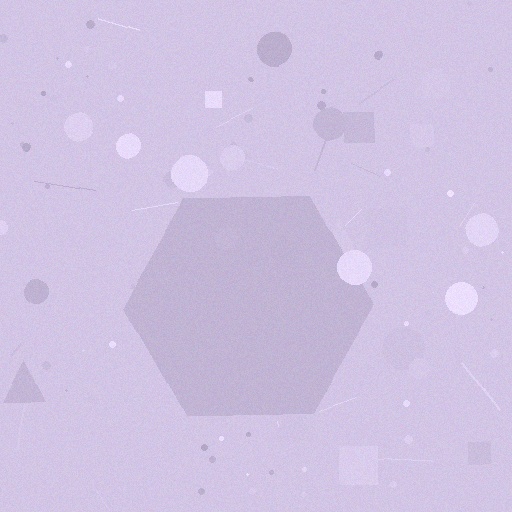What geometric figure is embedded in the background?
A hexagon is embedded in the background.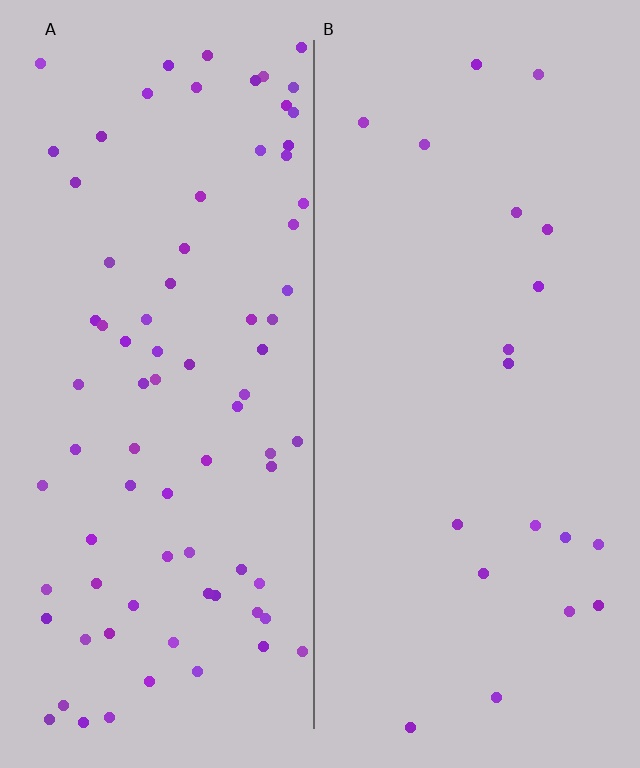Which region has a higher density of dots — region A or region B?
A (the left).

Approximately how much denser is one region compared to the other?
Approximately 4.1× — region A over region B.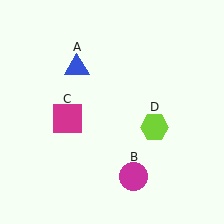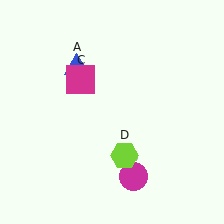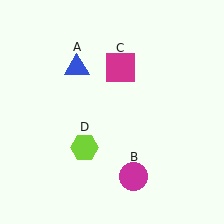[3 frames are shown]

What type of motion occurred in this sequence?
The magenta square (object C), lime hexagon (object D) rotated clockwise around the center of the scene.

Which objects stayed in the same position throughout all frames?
Blue triangle (object A) and magenta circle (object B) remained stationary.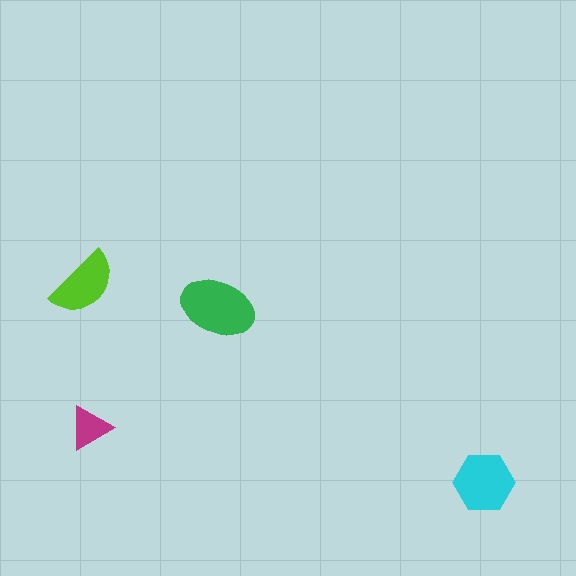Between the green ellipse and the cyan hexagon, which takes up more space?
The green ellipse.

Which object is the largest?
The green ellipse.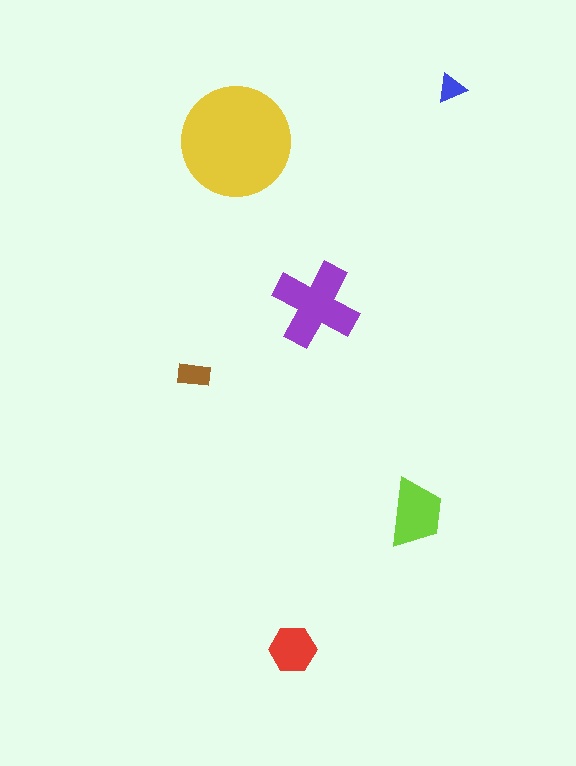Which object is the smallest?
The blue triangle.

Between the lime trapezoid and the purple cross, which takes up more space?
The purple cross.